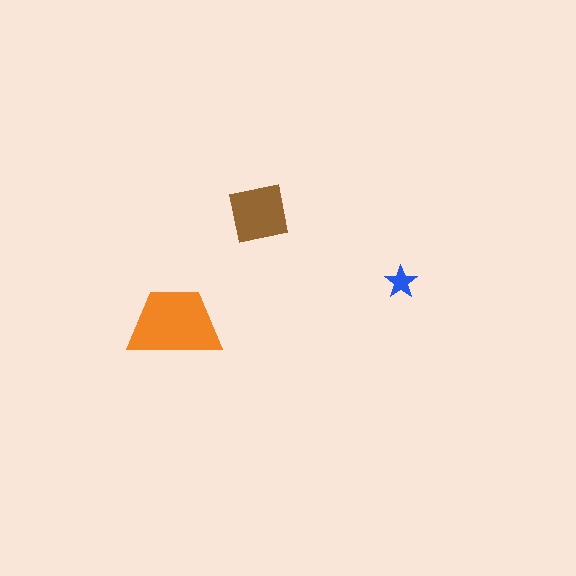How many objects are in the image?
There are 3 objects in the image.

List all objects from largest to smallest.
The orange trapezoid, the brown square, the blue star.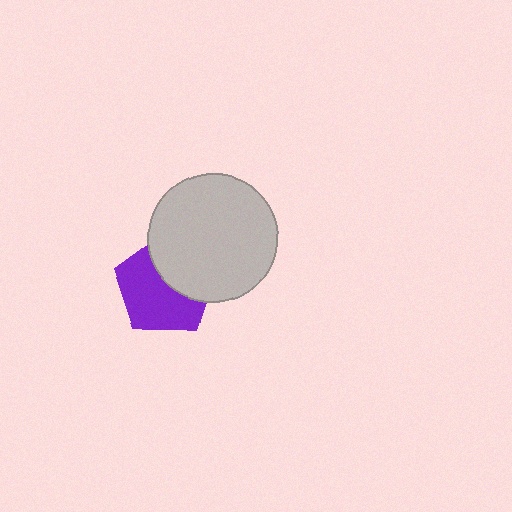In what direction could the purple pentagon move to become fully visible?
The purple pentagon could move toward the lower-left. That would shift it out from behind the light gray circle entirely.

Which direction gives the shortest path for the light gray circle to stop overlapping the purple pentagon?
Moving toward the upper-right gives the shortest separation.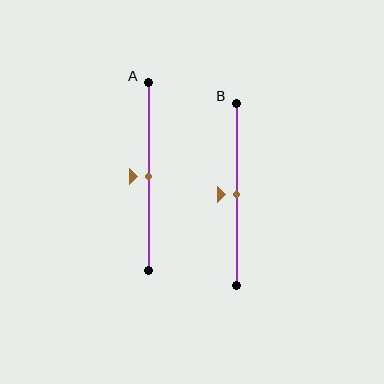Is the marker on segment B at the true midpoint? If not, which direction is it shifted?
Yes, the marker on segment B is at the true midpoint.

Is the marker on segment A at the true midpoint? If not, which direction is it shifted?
Yes, the marker on segment A is at the true midpoint.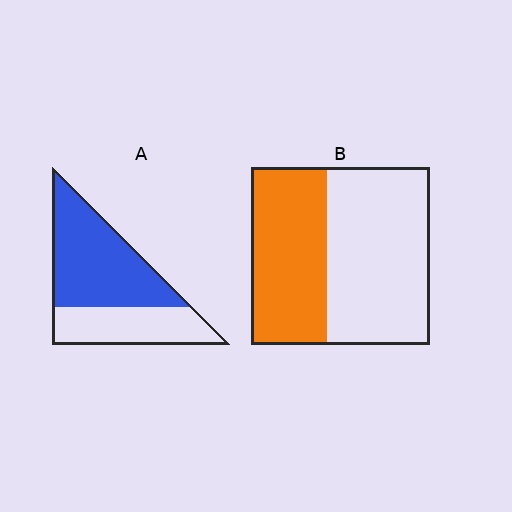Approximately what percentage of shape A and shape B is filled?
A is approximately 60% and B is approximately 40%.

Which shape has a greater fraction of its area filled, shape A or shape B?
Shape A.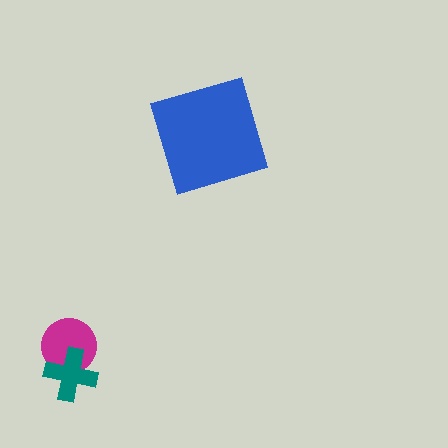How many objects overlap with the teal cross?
1 object overlaps with the teal cross.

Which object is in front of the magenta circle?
The teal cross is in front of the magenta circle.